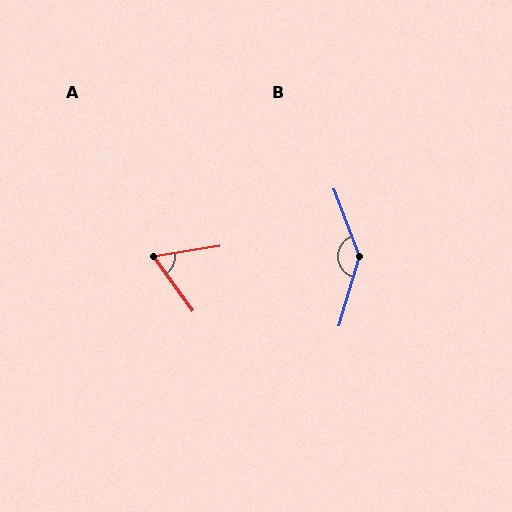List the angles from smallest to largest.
A (63°), B (143°).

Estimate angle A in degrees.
Approximately 63 degrees.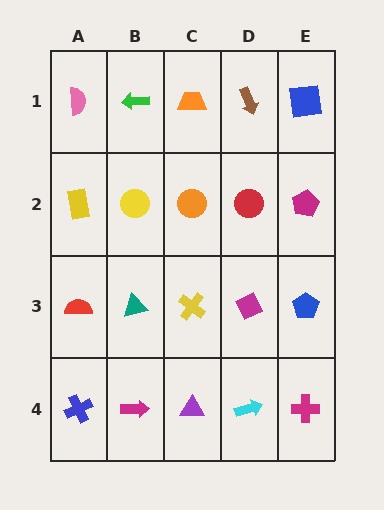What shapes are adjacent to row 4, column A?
A red semicircle (row 3, column A), a magenta arrow (row 4, column B).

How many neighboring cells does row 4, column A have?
2.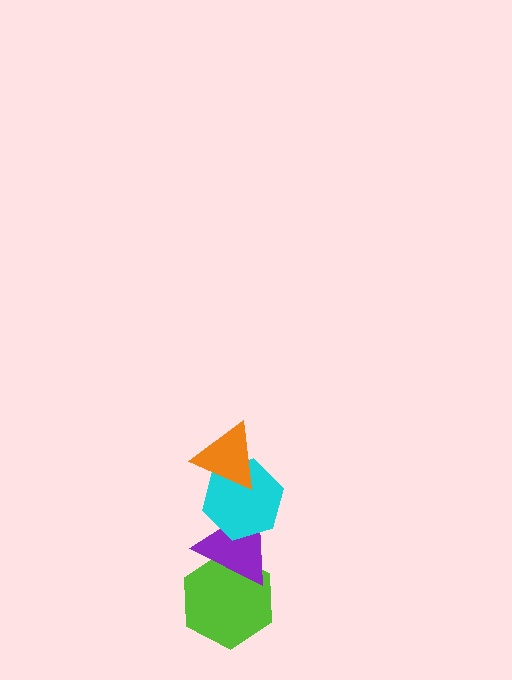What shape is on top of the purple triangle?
The cyan hexagon is on top of the purple triangle.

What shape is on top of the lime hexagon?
The purple triangle is on top of the lime hexagon.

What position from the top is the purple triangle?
The purple triangle is 3rd from the top.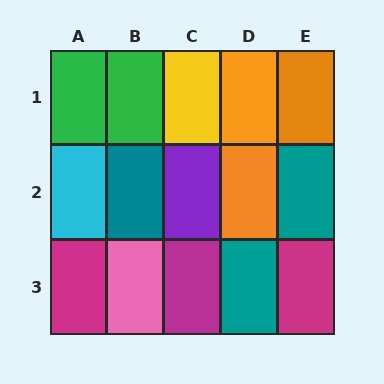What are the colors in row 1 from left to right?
Green, green, yellow, orange, orange.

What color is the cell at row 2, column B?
Teal.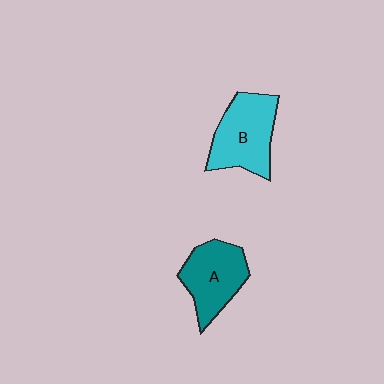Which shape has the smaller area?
Shape A (teal).